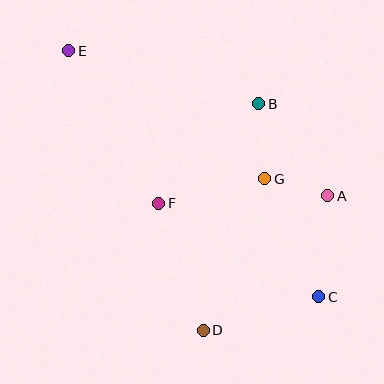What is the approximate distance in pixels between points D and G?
The distance between D and G is approximately 164 pixels.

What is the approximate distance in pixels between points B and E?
The distance between B and E is approximately 197 pixels.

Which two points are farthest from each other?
Points C and E are farthest from each other.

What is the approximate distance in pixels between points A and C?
The distance between A and C is approximately 101 pixels.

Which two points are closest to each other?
Points A and G are closest to each other.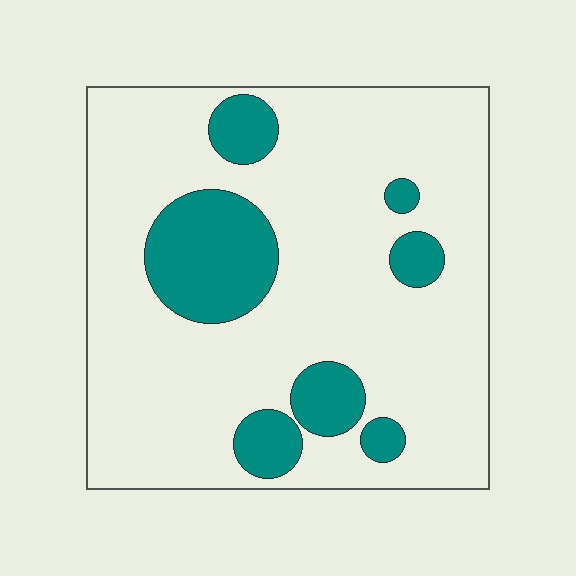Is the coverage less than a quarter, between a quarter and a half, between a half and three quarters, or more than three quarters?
Less than a quarter.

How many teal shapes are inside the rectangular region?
7.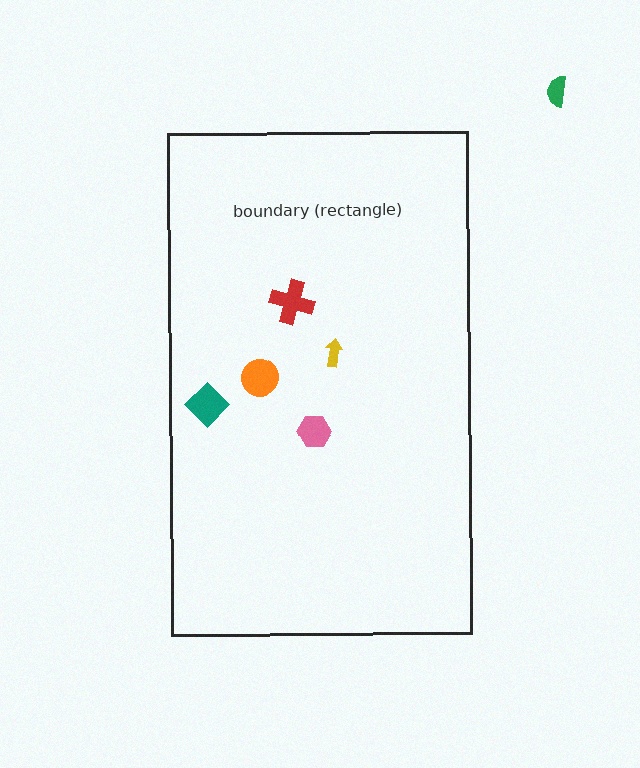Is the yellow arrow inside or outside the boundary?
Inside.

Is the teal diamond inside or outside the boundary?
Inside.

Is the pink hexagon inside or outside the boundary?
Inside.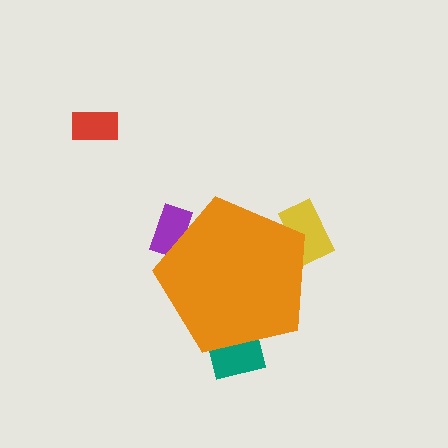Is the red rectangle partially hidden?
No, the red rectangle is fully visible.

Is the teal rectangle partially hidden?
Yes, the teal rectangle is partially hidden behind the orange pentagon.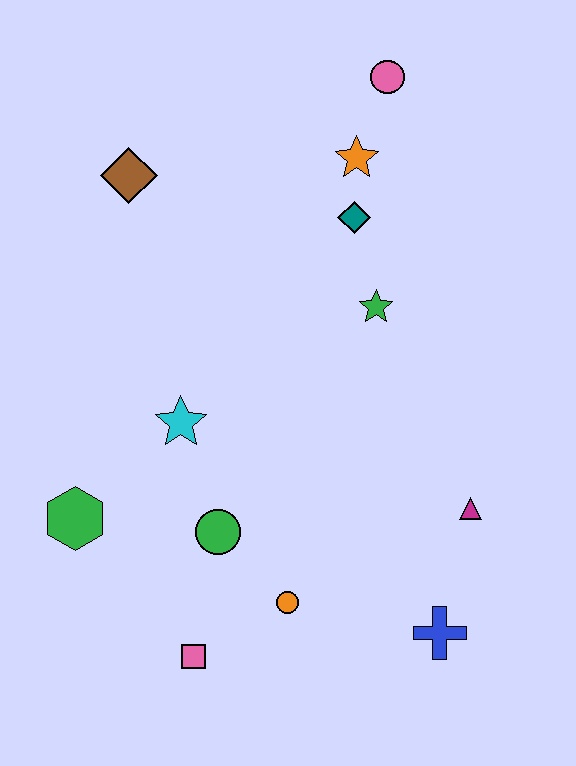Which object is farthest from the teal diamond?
The pink square is farthest from the teal diamond.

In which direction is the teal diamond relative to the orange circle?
The teal diamond is above the orange circle.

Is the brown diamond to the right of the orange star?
No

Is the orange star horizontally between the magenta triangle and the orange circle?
Yes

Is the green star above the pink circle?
No